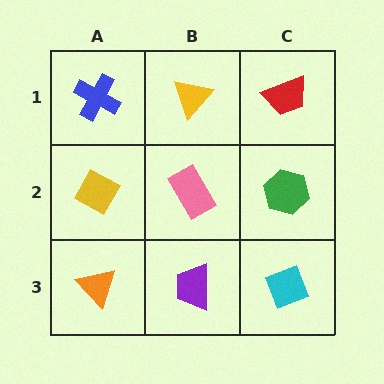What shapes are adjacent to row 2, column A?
A blue cross (row 1, column A), an orange triangle (row 3, column A), a pink rectangle (row 2, column B).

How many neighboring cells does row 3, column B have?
3.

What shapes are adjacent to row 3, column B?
A pink rectangle (row 2, column B), an orange triangle (row 3, column A), a cyan diamond (row 3, column C).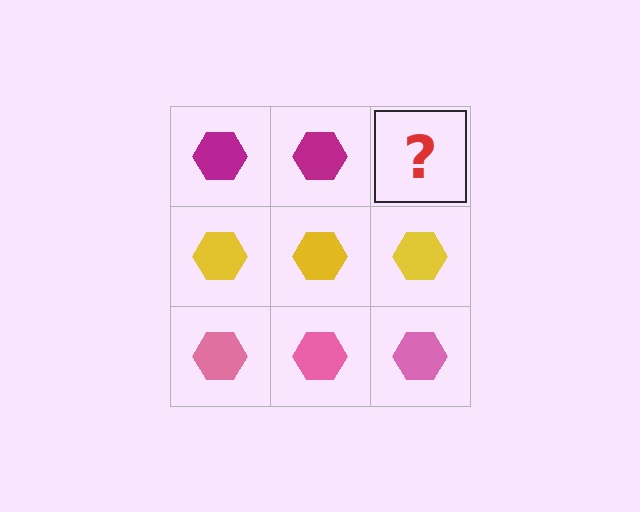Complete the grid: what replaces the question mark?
The question mark should be replaced with a magenta hexagon.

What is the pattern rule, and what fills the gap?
The rule is that each row has a consistent color. The gap should be filled with a magenta hexagon.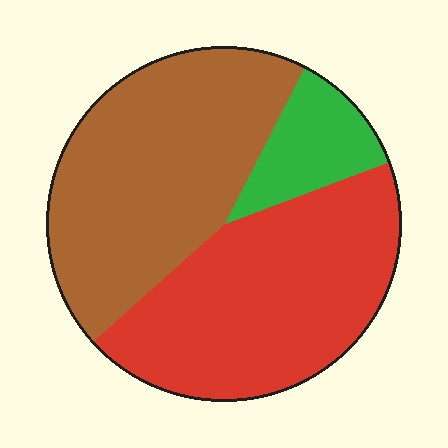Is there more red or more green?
Red.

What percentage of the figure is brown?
Brown covers 44% of the figure.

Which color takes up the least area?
Green, at roughly 10%.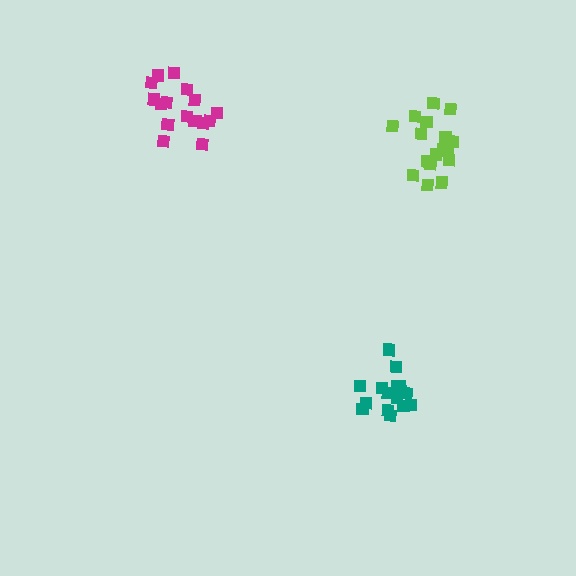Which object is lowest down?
The teal cluster is bottommost.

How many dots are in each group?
Group 1: 16 dots, Group 2: 16 dots, Group 3: 18 dots (50 total).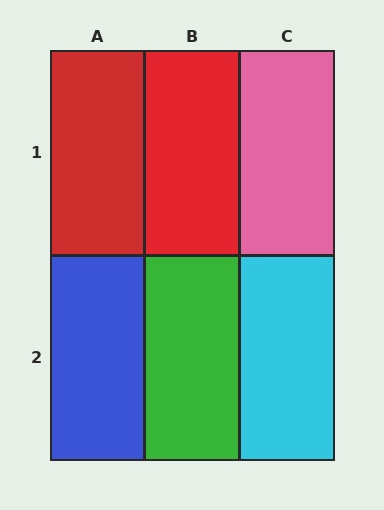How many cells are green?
1 cell is green.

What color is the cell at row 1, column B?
Red.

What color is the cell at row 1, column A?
Red.